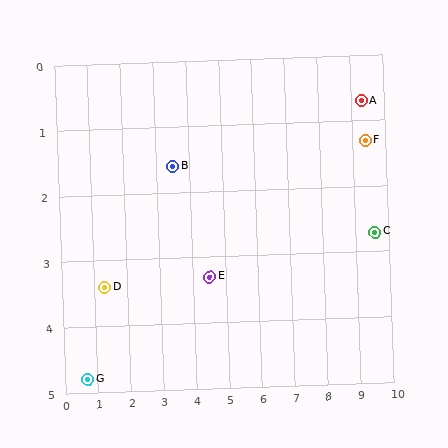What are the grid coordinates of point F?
Point F is at approximately (9.4, 1.3).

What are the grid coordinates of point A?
Point A is at approximately (9.3, 0.7).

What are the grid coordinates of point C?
Point C is at approximately (9.6, 2.7).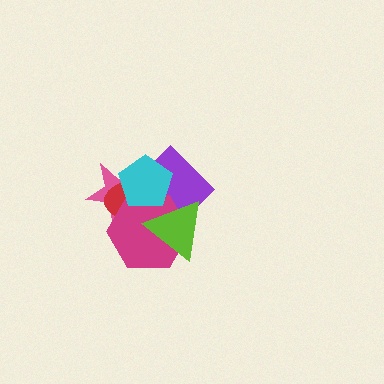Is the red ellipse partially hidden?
Yes, it is partially covered by another shape.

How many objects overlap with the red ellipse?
5 objects overlap with the red ellipse.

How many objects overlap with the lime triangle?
4 objects overlap with the lime triangle.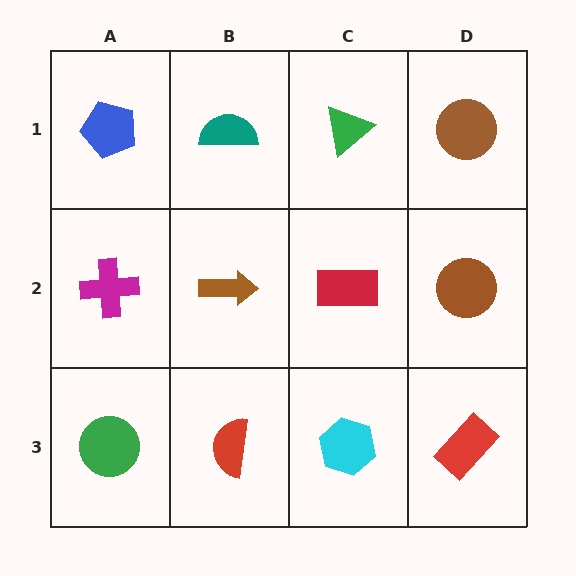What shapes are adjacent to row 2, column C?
A green triangle (row 1, column C), a cyan hexagon (row 3, column C), a brown arrow (row 2, column B), a brown circle (row 2, column D).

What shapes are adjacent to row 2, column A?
A blue pentagon (row 1, column A), a green circle (row 3, column A), a brown arrow (row 2, column B).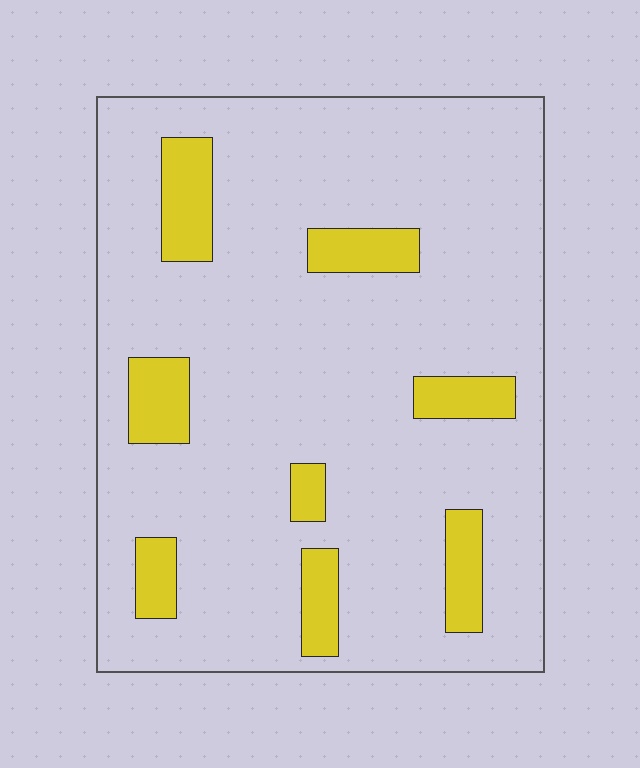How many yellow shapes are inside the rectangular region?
8.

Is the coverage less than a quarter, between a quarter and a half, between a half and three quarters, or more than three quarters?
Less than a quarter.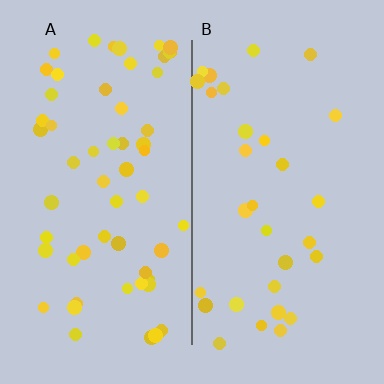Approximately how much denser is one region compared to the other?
Approximately 1.8× — region A over region B.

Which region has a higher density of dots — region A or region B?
A (the left).